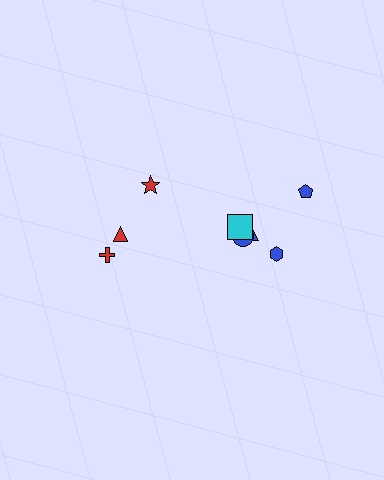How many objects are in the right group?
There are 5 objects.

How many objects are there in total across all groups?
There are 8 objects.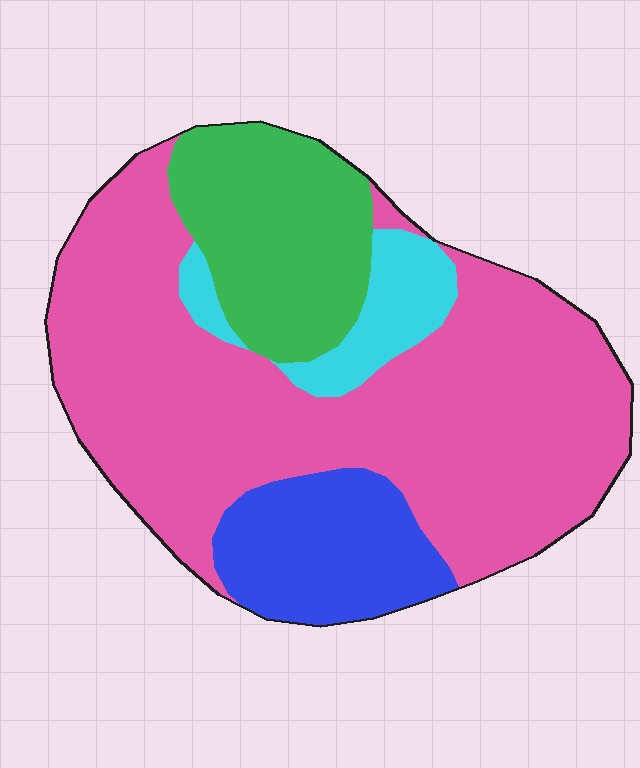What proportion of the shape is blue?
Blue takes up less than a quarter of the shape.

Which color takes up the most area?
Pink, at roughly 60%.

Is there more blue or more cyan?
Blue.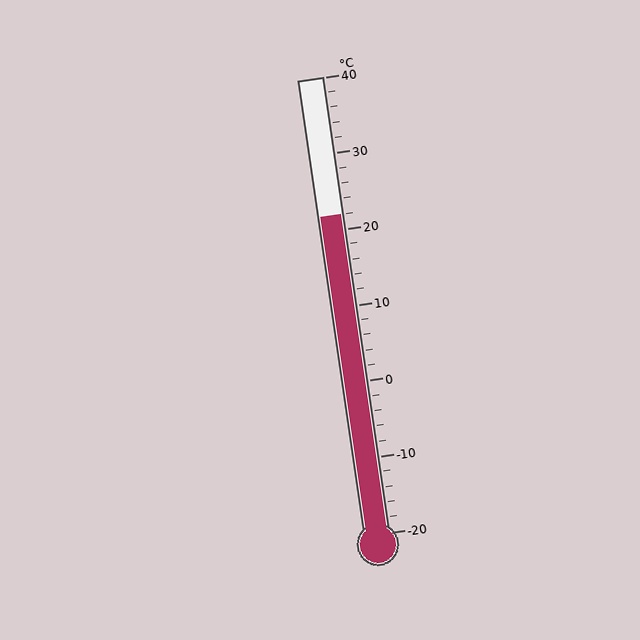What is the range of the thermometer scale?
The thermometer scale ranges from -20°C to 40°C.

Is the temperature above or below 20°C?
The temperature is above 20°C.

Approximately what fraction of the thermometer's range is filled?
The thermometer is filled to approximately 70% of its range.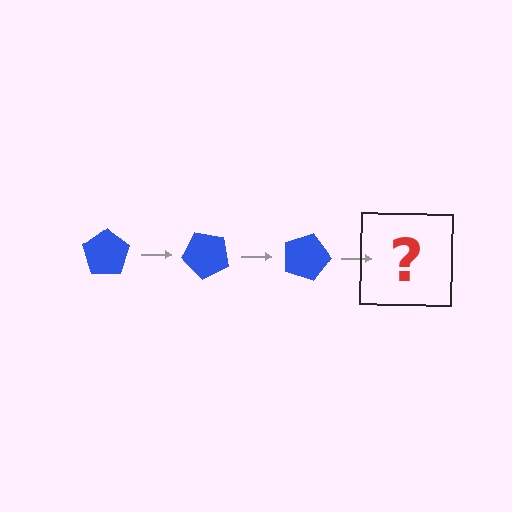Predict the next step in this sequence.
The next step is a blue pentagon rotated 135 degrees.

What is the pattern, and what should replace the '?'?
The pattern is that the pentagon rotates 45 degrees each step. The '?' should be a blue pentagon rotated 135 degrees.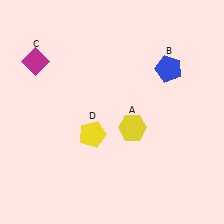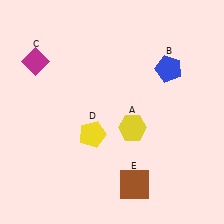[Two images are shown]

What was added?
A brown square (E) was added in Image 2.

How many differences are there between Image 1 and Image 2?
There is 1 difference between the two images.